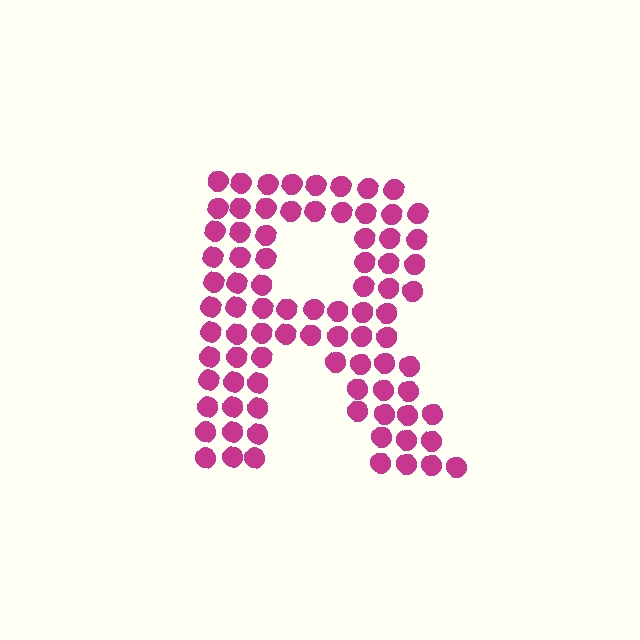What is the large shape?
The large shape is the letter R.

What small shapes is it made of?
It is made of small circles.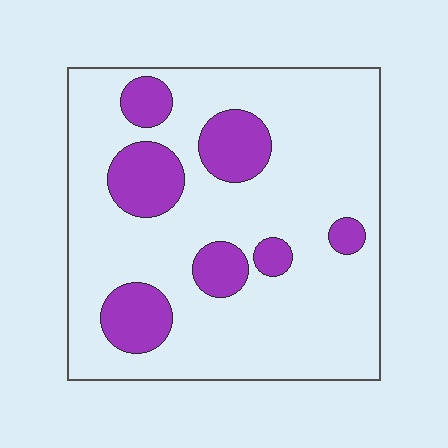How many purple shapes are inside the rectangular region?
7.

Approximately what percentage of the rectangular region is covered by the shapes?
Approximately 20%.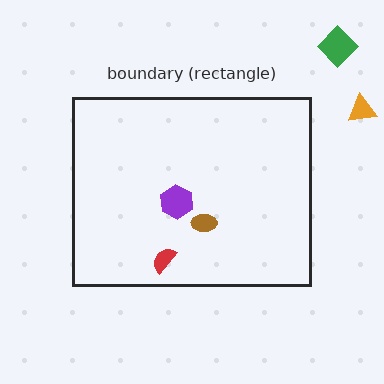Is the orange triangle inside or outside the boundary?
Outside.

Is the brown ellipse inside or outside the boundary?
Inside.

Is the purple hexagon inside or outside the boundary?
Inside.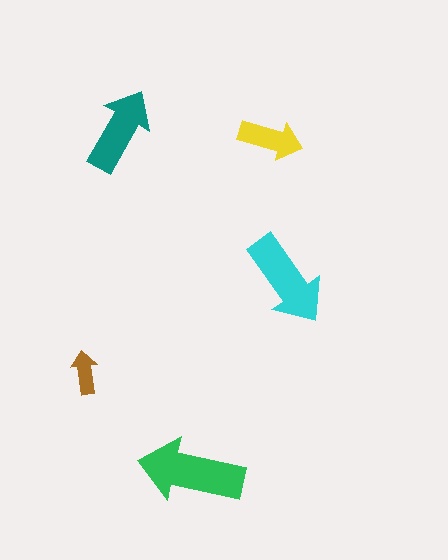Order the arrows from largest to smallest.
the green one, the cyan one, the teal one, the yellow one, the brown one.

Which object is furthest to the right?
The cyan arrow is rightmost.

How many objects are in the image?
There are 5 objects in the image.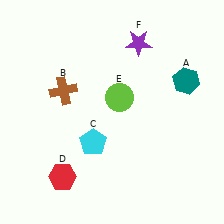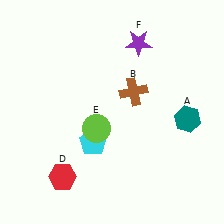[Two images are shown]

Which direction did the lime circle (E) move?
The lime circle (E) moved down.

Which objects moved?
The objects that moved are: the teal hexagon (A), the brown cross (B), the lime circle (E).